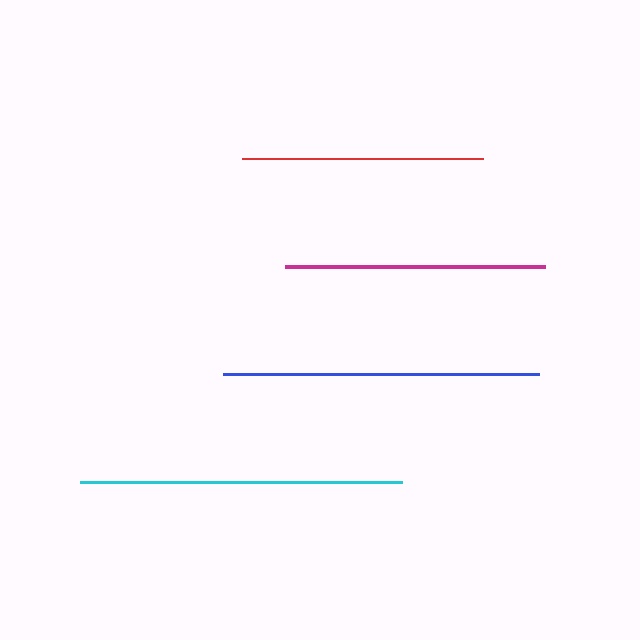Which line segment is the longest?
The cyan line is the longest at approximately 323 pixels.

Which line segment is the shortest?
The red line is the shortest at approximately 241 pixels.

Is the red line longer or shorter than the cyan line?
The cyan line is longer than the red line.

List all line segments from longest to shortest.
From longest to shortest: cyan, blue, magenta, red.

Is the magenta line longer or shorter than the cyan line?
The cyan line is longer than the magenta line.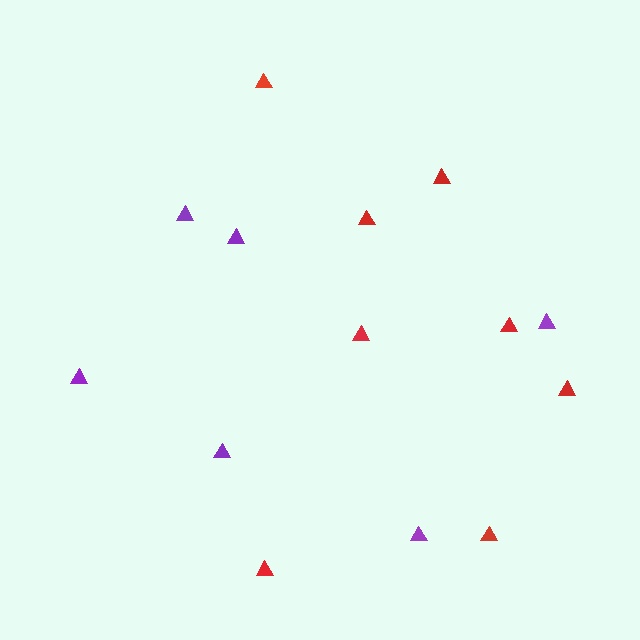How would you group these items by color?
There are 2 groups: one group of red triangles (8) and one group of purple triangles (6).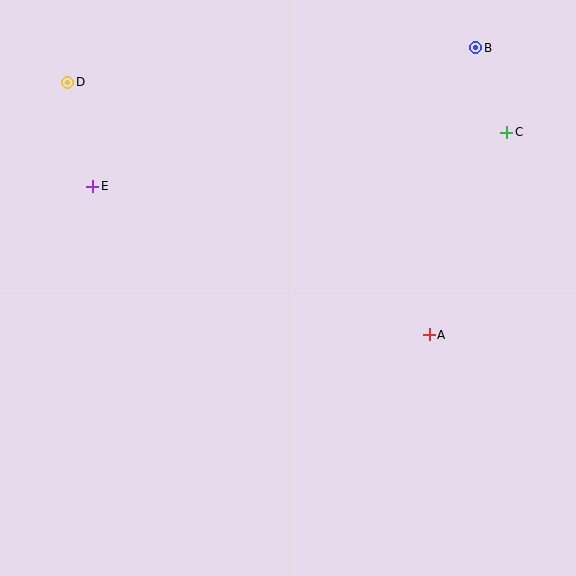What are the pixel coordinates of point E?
Point E is at (93, 186).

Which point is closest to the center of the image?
Point A at (429, 335) is closest to the center.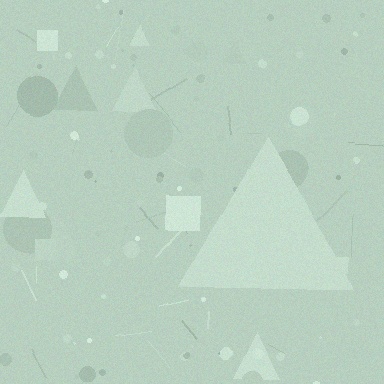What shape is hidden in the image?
A triangle is hidden in the image.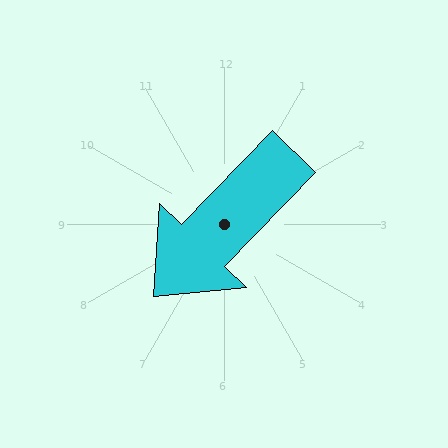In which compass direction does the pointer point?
Southwest.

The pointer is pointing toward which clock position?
Roughly 7 o'clock.